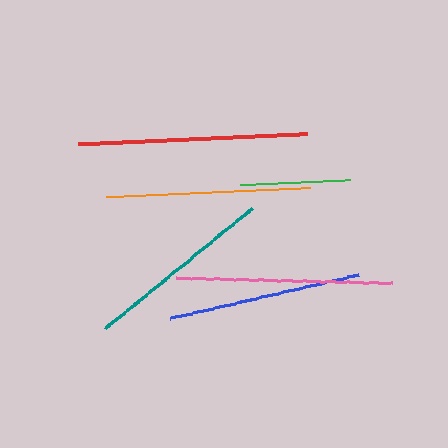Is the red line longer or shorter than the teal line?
The red line is longer than the teal line.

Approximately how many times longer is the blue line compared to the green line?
The blue line is approximately 1.8 times the length of the green line.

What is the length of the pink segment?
The pink segment is approximately 215 pixels long.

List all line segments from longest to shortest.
From longest to shortest: red, pink, orange, blue, teal, green.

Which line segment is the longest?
The red line is the longest at approximately 229 pixels.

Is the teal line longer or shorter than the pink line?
The pink line is longer than the teal line.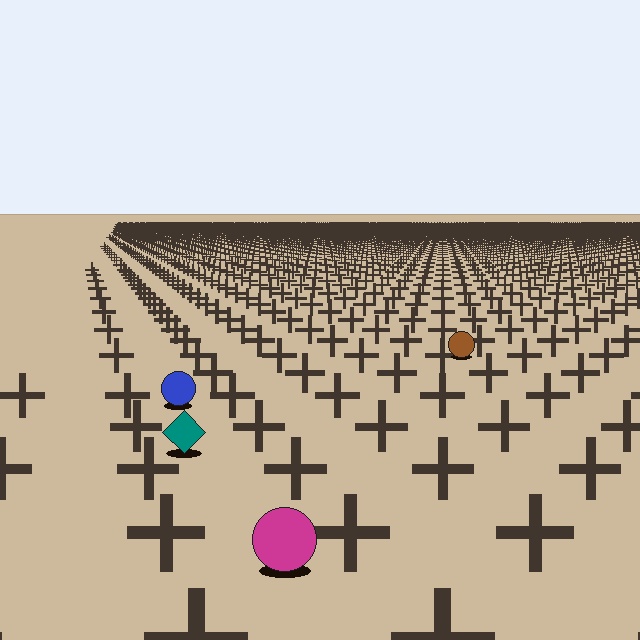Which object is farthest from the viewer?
The brown circle is farthest from the viewer. It appears smaller and the ground texture around it is denser.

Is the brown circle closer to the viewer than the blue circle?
No. The blue circle is closer — you can tell from the texture gradient: the ground texture is coarser near it.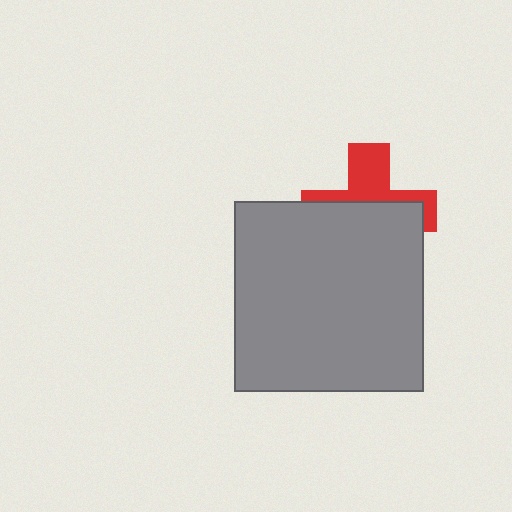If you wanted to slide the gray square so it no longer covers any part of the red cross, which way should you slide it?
Slide it down — that is the most direct way to separate the two shapes.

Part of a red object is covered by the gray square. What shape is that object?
It is a cross.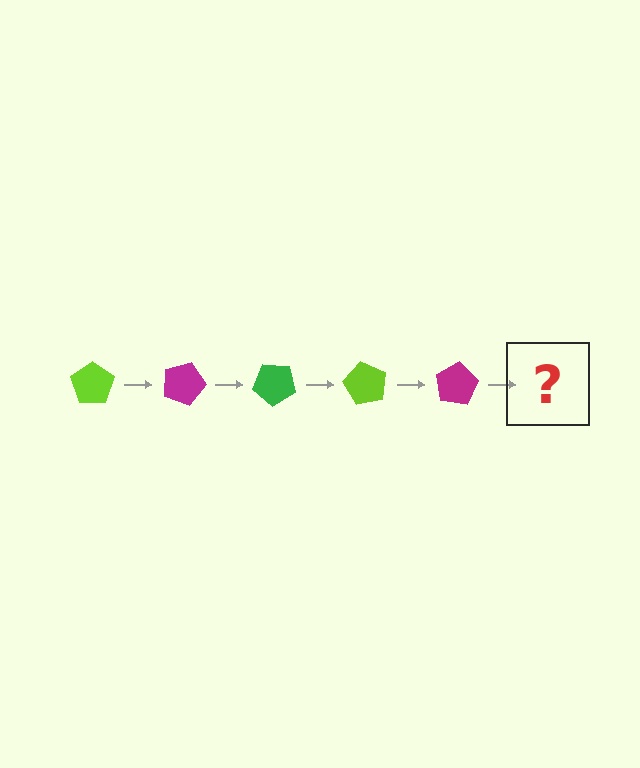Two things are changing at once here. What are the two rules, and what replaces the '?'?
The two rules are that it rotates 20 degrees each step and the color cycles through lime, magenta, and green. The '?' should be a green pentagon, rotated 100 degrees from the start.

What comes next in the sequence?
The next element should be a green pentagon, rotated 100 degrees from the start.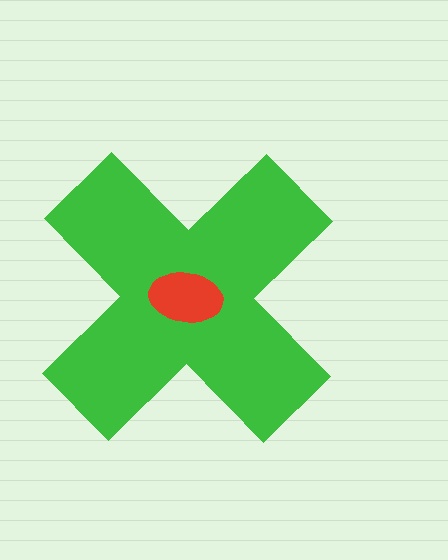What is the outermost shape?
The green cross.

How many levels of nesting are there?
2.